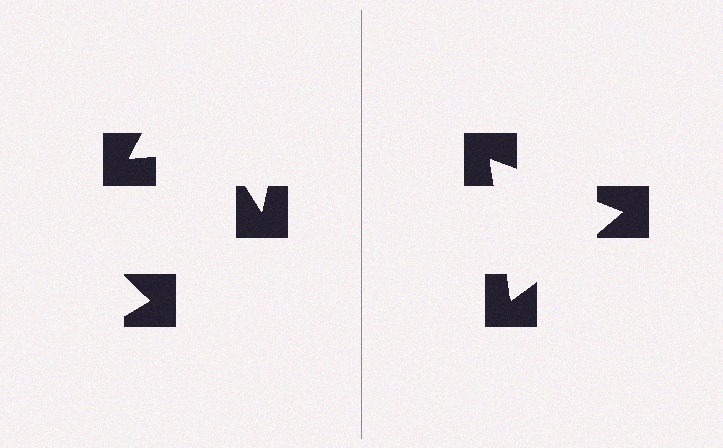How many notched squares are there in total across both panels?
6 — 3 on each side.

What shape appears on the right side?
An illusory triangle.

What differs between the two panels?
The notched squares are positioned identically on both sides; only the wedge orientations differ. On the right they align to a triangle; on the left they are misaligned.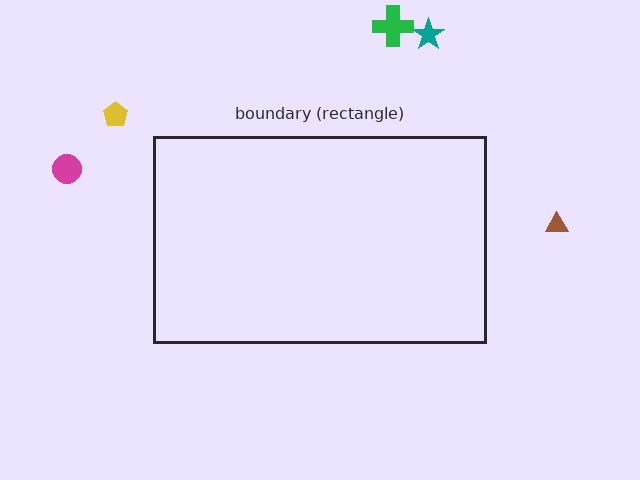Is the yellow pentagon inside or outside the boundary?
Outside.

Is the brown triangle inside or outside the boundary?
Outside.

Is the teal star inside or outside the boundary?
Outside.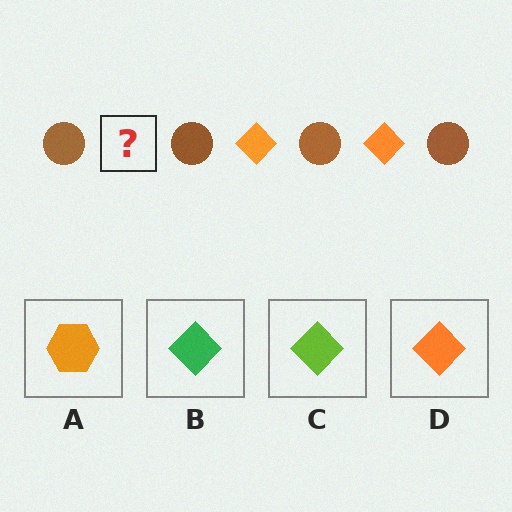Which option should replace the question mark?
Option D.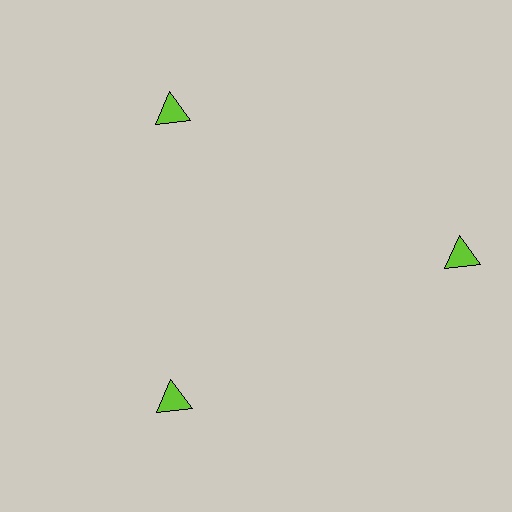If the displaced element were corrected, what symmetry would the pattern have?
It would have 3-fold rotational symmetry — the pattern would map onto itself every 120 degrees.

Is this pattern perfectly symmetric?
No. The 3 lime triangles are arranged in a ring, but one element near the 3 o'clock position is pushed outward from the center, breaking the 3-fold rotational symmetry.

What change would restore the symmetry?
The symmetry would be restored by moving it inward, back onto the ring so that all 3 triangles sit at equal angles and equal distance from the center.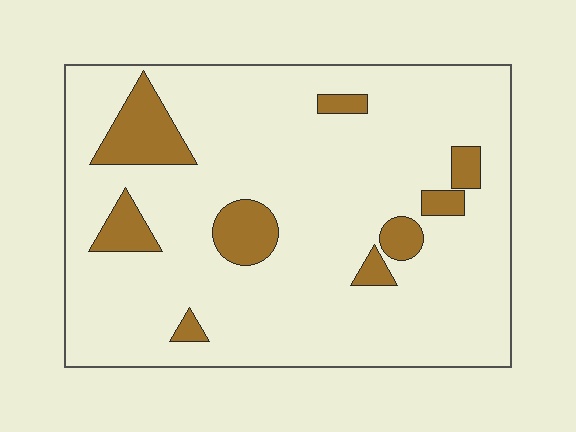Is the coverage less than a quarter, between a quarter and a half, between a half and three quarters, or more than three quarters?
Less than a quarter.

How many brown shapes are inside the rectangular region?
9.